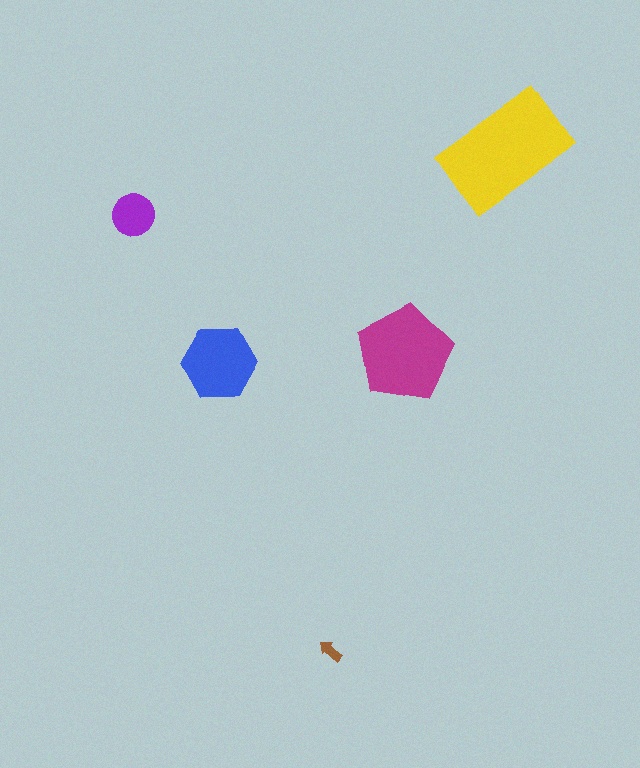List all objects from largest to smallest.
The yellow rectangle, the magenta pentagon, the blue hexagon, the purple circle, the brown arrow.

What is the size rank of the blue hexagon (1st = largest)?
3rd.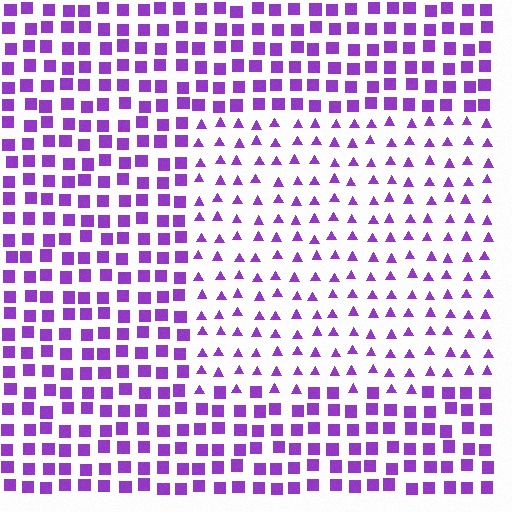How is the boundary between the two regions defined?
The boundary is defined by a change in element shape: triangles inside vs. squares outside. All elements share the same color and spacing.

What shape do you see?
I see a rectangle.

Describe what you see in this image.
The image is filled with small purple elements arranged in a uniform grid. A rectangle-shaped region contains triangles, while the surrounding area contains squares. The boundary is defined purely by the change in element shape.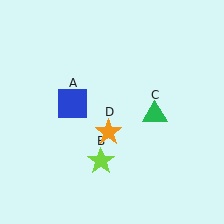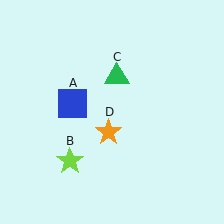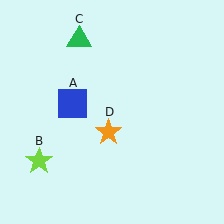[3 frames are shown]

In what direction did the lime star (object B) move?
The lime star (object B) moved left.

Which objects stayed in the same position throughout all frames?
Blue square (object A) and orange star (object D) remained stationary.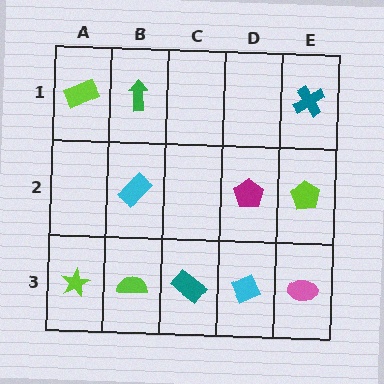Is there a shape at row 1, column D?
No, that cell is empty.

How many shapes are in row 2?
3 shapes.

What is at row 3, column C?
A teal rectangle.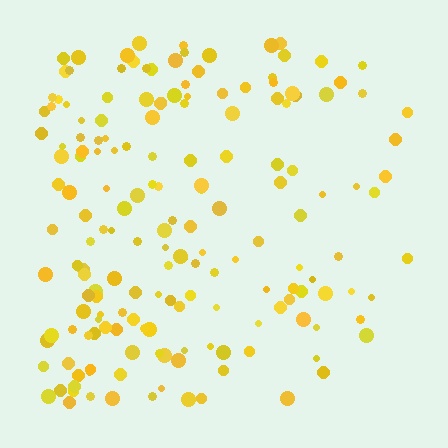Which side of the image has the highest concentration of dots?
The left.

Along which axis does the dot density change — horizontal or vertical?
Horizontal.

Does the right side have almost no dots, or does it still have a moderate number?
Still a moderate number, just noticeably fewer than the left.